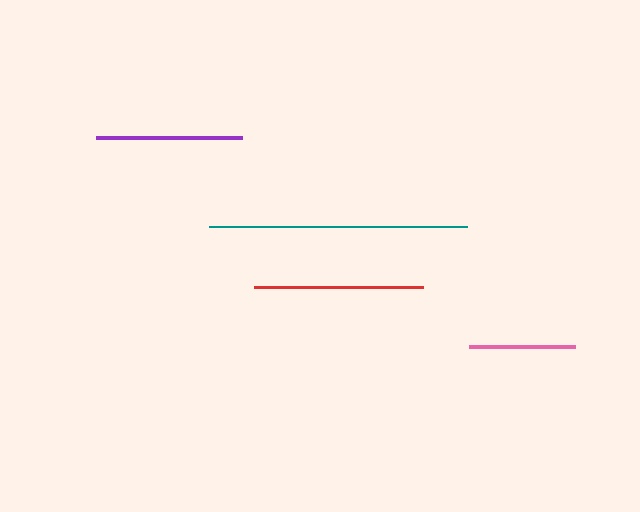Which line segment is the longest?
The teal line is the longest at approximately 258 pixels.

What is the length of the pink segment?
The pink segment is approximately 107 pixels long.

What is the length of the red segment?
The red segment is approximately 169 pixels long.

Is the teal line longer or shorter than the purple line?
The teal line is longer than the purple line.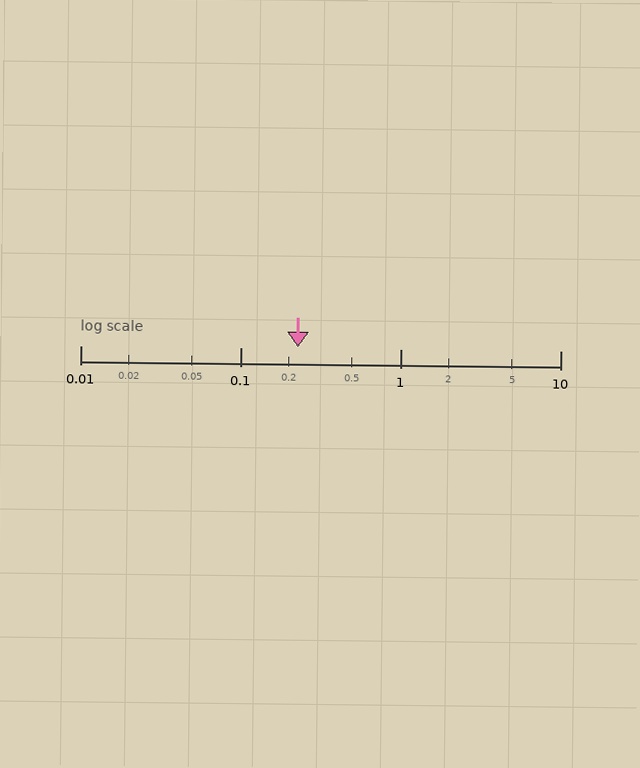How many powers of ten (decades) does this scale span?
The scale spans 3 decades, from 0.01 to 10.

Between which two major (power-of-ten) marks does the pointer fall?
The pointer is between 0.1 and 1.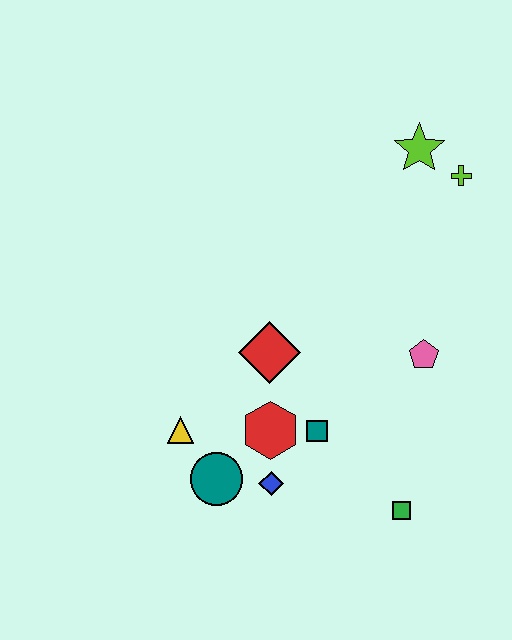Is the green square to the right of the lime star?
No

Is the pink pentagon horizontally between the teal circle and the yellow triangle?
No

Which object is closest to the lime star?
The lime cross is closest to the lime star.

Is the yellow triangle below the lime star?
Yes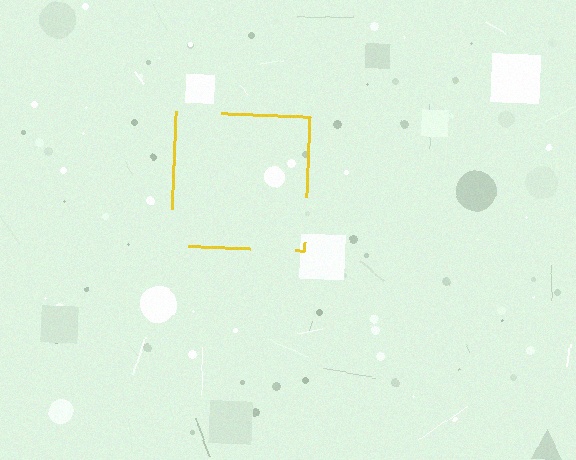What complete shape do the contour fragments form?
The contour fragments form a square.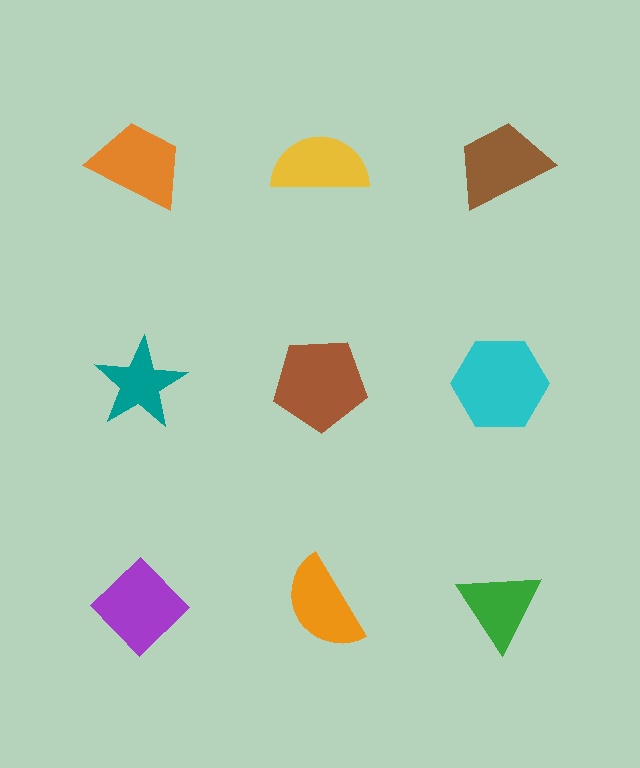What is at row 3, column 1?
A purple diamond.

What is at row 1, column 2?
A yellow semicircle.